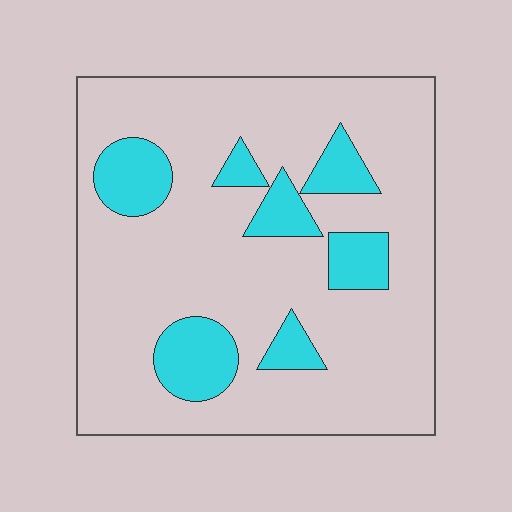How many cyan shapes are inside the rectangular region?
7.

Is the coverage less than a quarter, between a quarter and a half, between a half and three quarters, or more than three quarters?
Less than a quarter.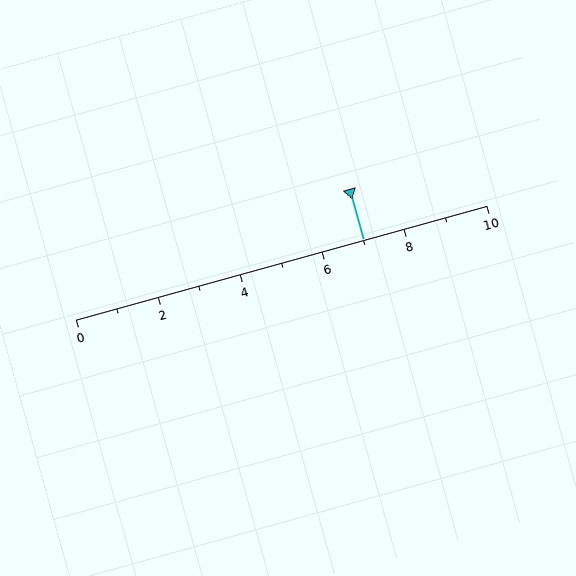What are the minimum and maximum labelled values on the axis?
The axis runs from 0 to 10.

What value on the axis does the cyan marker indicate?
The marker indicates approximately 7.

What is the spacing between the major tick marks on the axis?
The major ticks are spaced 2 apart.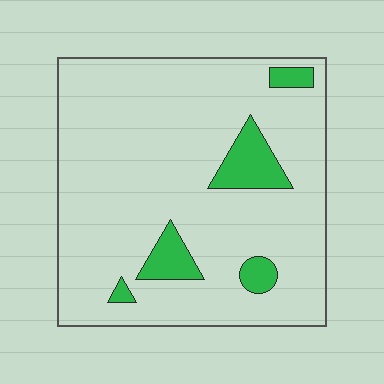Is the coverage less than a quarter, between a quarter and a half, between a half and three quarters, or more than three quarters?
Less than a quarter.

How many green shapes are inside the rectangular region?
5.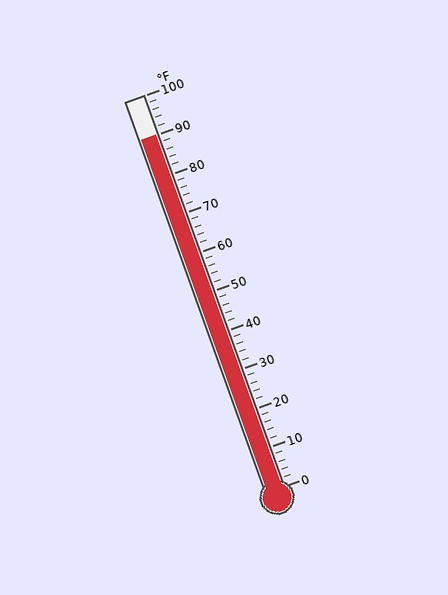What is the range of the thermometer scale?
The thermometer scale ranges from 0°F to 100°F.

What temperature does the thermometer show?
The thermometer shows approximately 90°F.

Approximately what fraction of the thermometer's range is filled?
The thermometer is filled to approximately 90% of its range.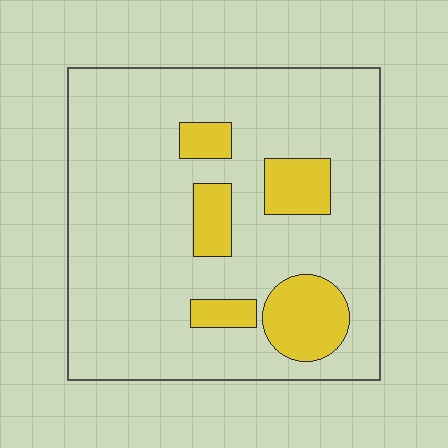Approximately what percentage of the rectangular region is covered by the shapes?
Approximately 15%.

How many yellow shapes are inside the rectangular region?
5.